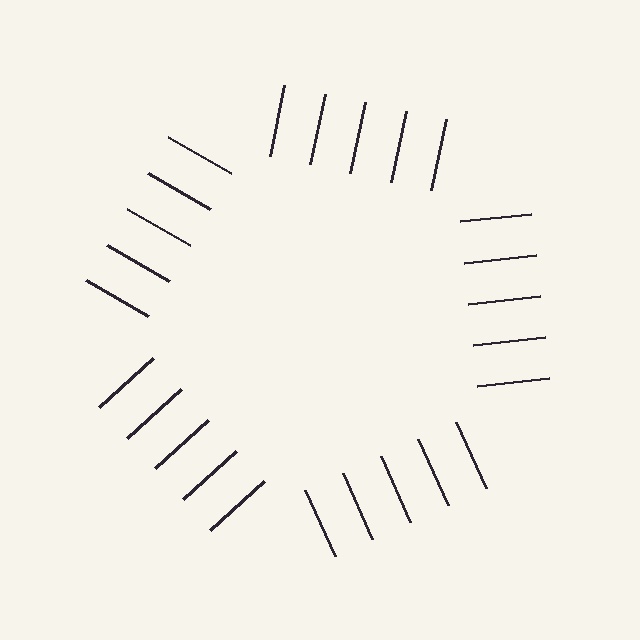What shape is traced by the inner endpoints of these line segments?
An illusory pentagon — the line segments terminate on its edges but no continuous stroke is drawn.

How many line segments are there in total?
25 — 5 along each of the 5 edges.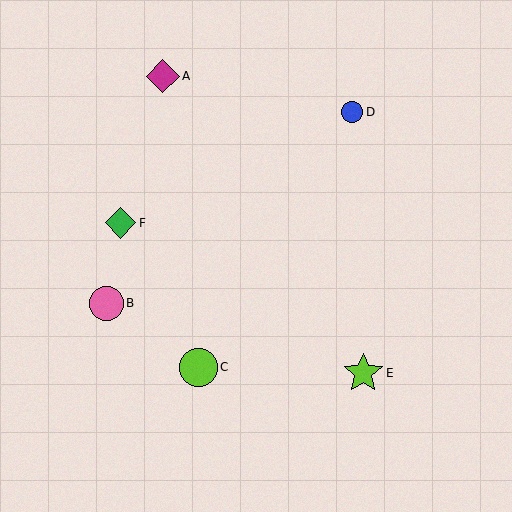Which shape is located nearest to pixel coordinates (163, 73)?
The magenta diamond (labeled A) at (163, 76) is nearest to that location.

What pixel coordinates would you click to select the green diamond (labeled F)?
Click at (121, 223) to select the green diamond F.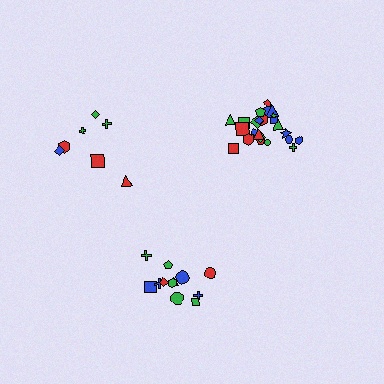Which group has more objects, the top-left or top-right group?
The top-right group.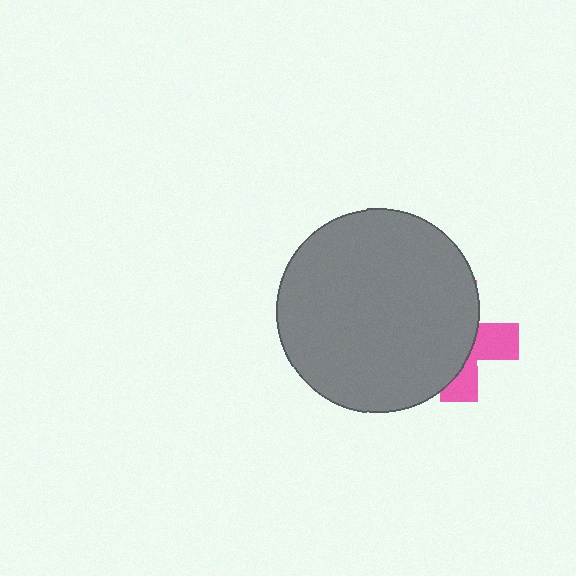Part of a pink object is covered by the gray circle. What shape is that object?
It is a cross.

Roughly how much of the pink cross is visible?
A small part of it is visible (roughly 36%).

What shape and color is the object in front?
The object in front is a gray circle.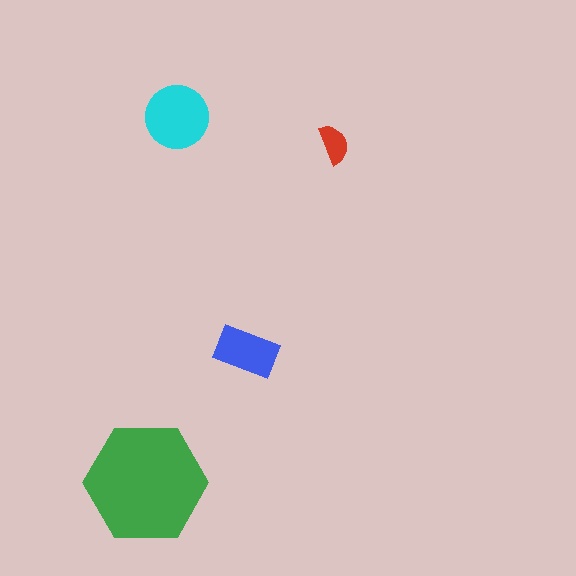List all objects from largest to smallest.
The green hexagon, the cyan circle, the blue rectangle, the red semicircle.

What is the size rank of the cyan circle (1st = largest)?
2nd.